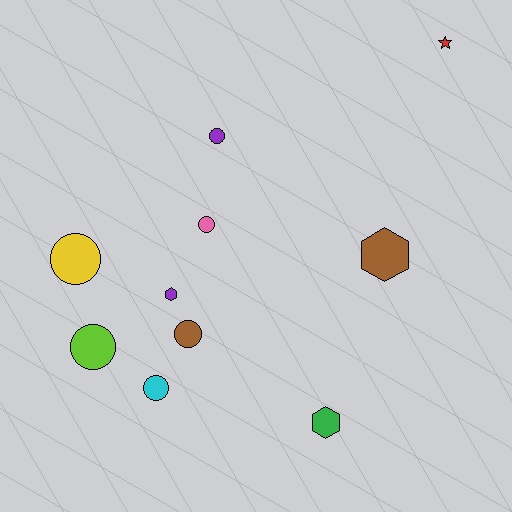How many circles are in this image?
There are 6 circles.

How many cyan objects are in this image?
There is 1 cyan object.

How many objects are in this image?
There are 10 objects.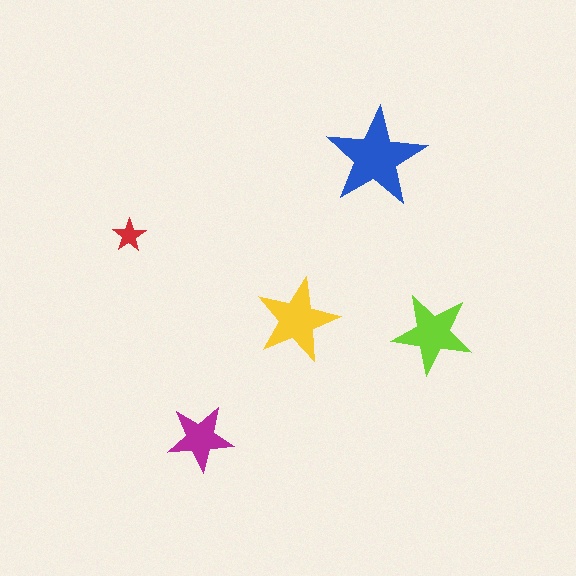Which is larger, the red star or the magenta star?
The magenta one.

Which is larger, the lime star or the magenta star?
The lime one.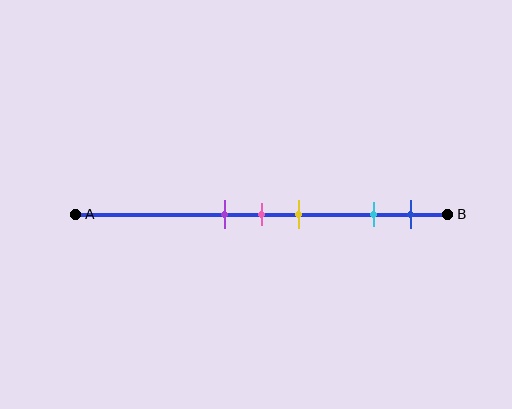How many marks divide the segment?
There are 5 marks dividing the segment.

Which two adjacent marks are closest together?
The purple and pink marks are the closest adjacent pair.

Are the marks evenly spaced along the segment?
No, the marks are not evenly spaced.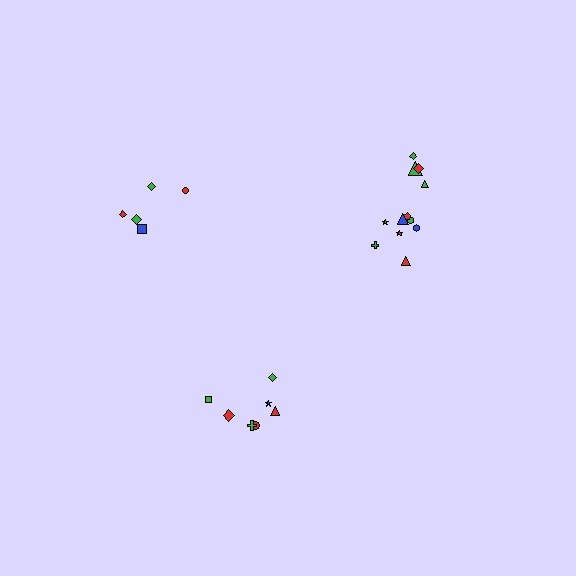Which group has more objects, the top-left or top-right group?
The top-right group.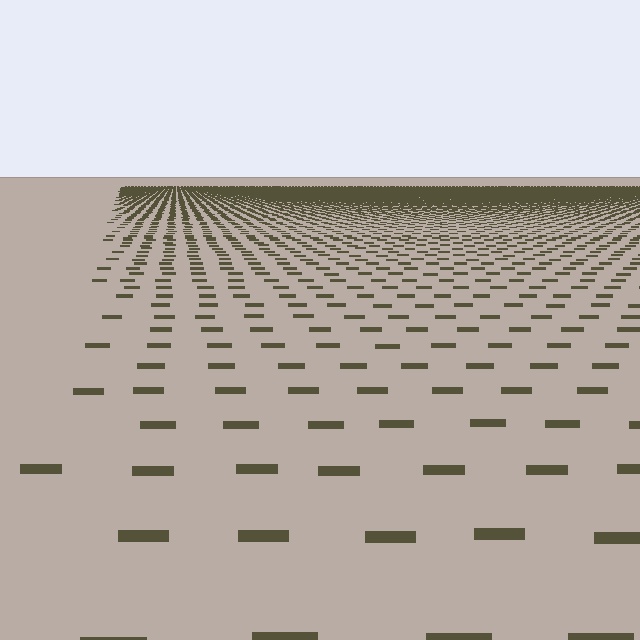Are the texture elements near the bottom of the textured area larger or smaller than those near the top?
Larger. Near the bottom, elements are closer to the viewer and appear at a bigger on-screen size.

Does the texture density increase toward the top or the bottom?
Density increases toward the top.